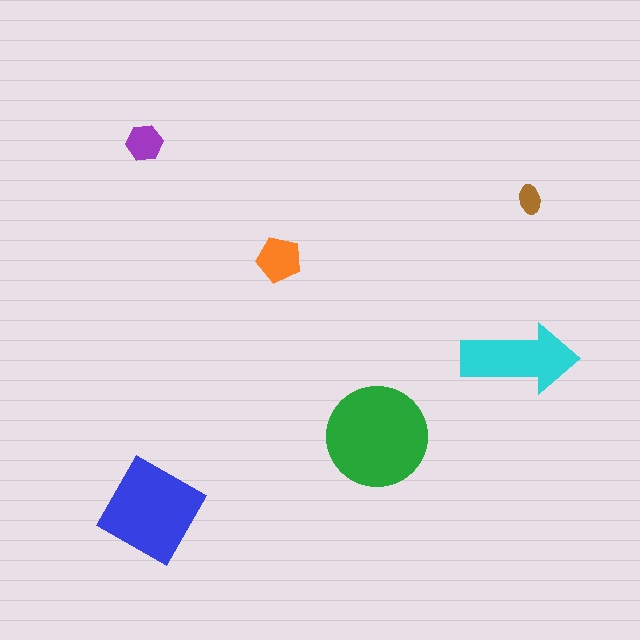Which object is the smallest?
The brown ellipse.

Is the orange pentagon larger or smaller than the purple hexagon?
Larger.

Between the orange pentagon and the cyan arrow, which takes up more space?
The cyan arrow.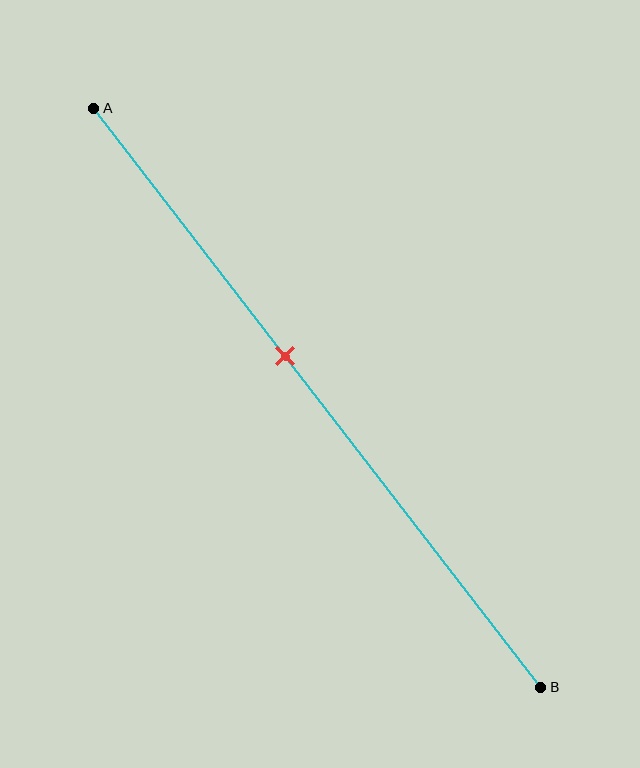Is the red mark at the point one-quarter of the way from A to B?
No, the mark is at about 45% from A, not at the 25% one-quarter point.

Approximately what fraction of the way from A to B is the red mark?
The red mark is approximately 45% of the way from A to B.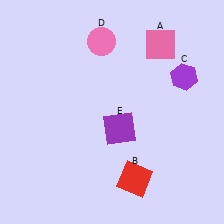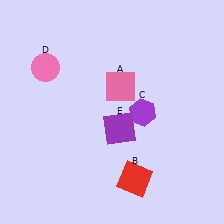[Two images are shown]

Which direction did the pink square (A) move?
The pink square (A) moved down.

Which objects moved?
The objects that moved are: the pink square (A), the purple hexagon (C), the pink circle (D).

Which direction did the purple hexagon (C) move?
The purple hexagon (C) moved left.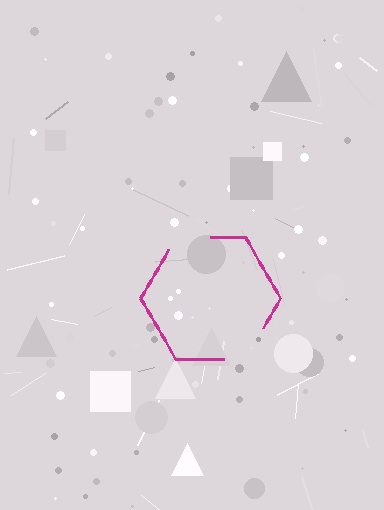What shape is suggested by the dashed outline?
The dashed outline suggests a hexagon.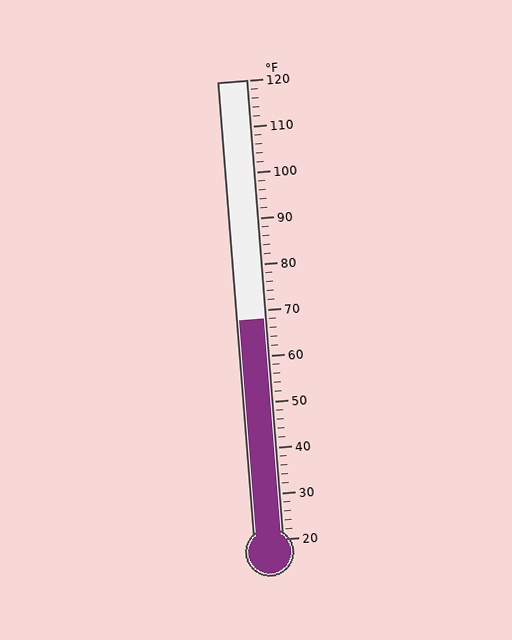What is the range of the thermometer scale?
The thermometer scale ranges from 20°F to 120°F.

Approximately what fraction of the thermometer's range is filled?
The thermometer is filled to approximately 50% of its range.